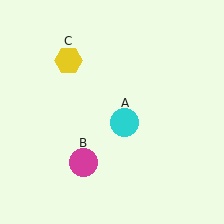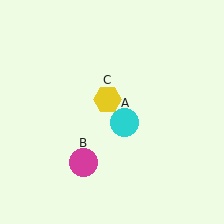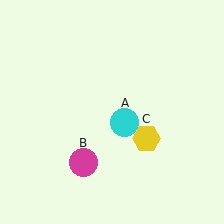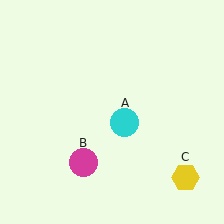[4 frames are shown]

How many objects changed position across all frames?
1 object changed position: yellow hexagon (object C).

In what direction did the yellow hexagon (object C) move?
The yellow hexagon (object C) moved down and to the right.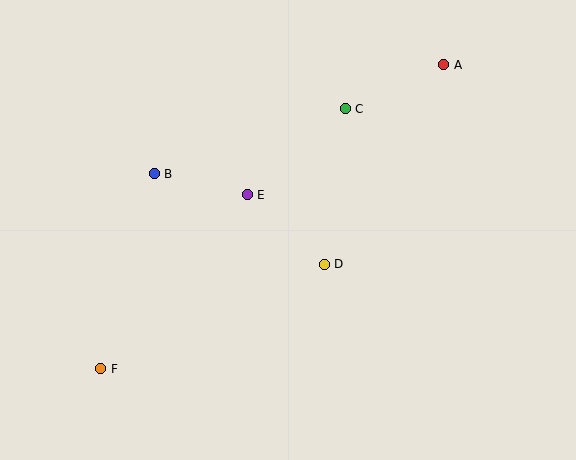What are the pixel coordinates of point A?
Point A is at (444, 65).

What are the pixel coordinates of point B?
Point B is at (154, 174).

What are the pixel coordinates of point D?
Point D is at (324, 264).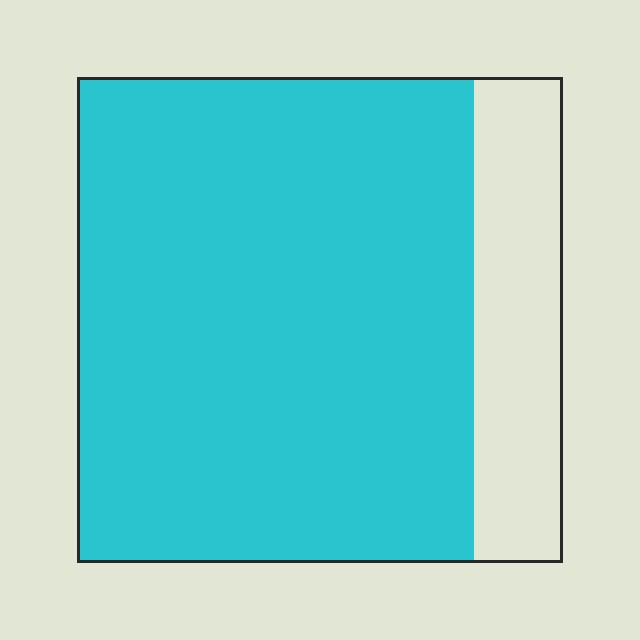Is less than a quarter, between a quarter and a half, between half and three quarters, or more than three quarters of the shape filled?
More than three quarters.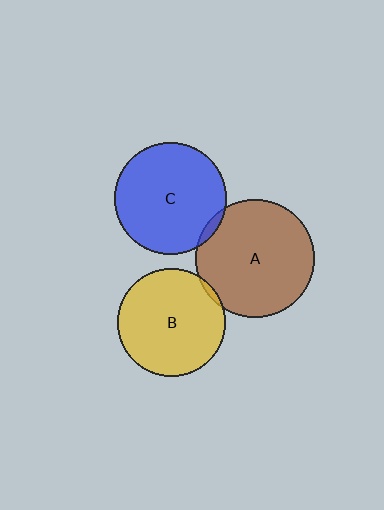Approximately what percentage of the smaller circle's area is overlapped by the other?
Approximately 5%.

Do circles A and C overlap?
Yes.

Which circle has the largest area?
Circle A (brown).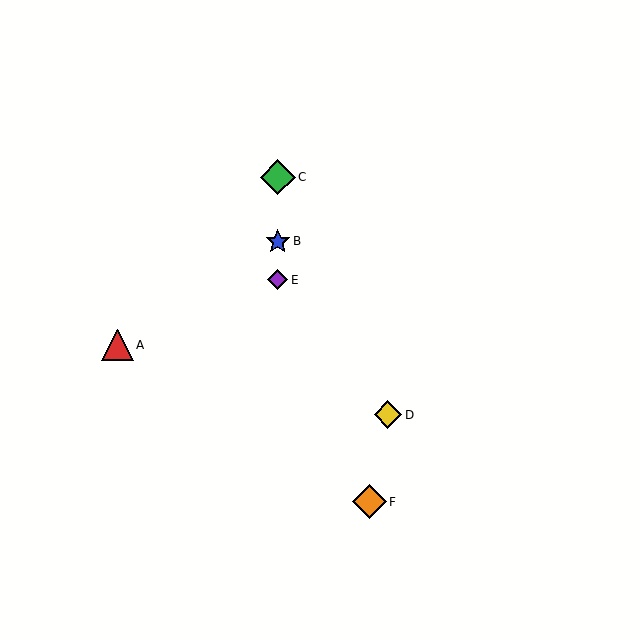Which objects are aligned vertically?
Objects B, C, E are aligned vertically.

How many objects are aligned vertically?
3 objects (B, C, E) are aligned vertically.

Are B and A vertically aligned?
No, B is at x≈278 and A is at x≈118.